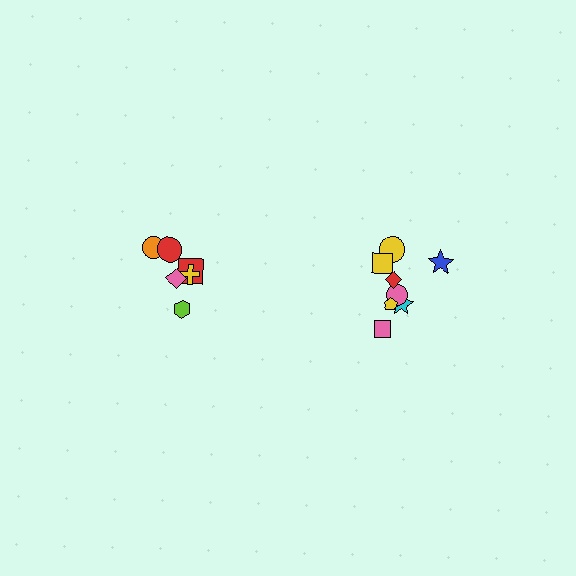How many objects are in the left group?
There are 6 objects.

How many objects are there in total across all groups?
There are 14 objects.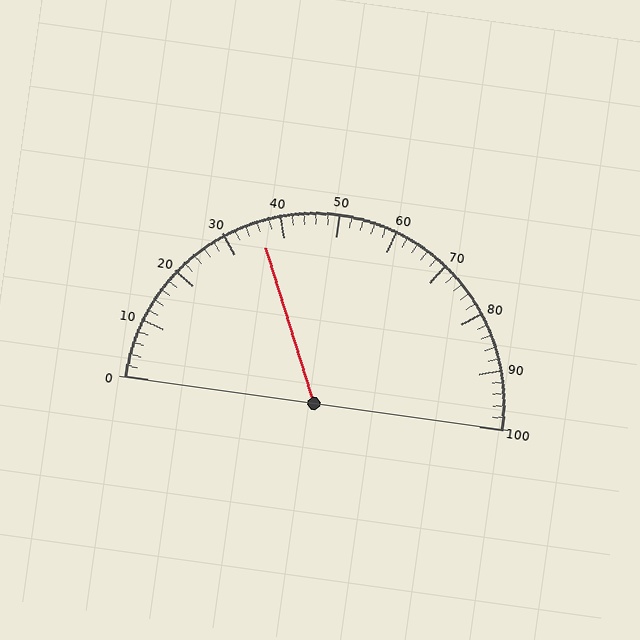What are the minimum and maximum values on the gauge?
The gauge ranges from 0 to 100.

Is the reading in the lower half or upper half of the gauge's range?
The reading is in the lower half of the range (0 to 100).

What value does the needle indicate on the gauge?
The needle indicates approximately 36.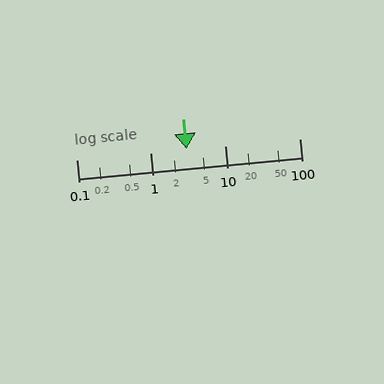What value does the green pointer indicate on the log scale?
The pointer indicates approximately 3.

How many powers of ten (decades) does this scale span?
The scale spans 3 decades, from 0.1 to 100.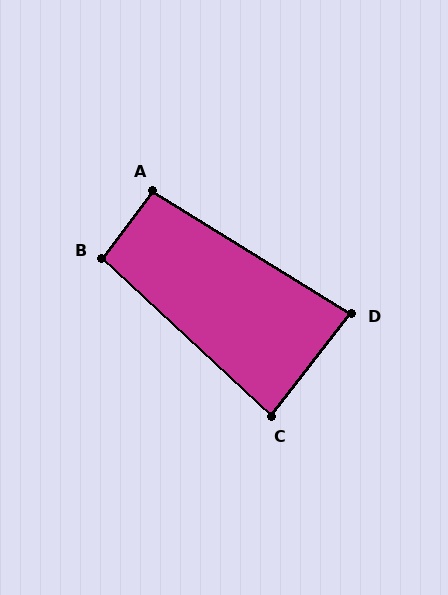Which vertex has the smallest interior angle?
D, at approximately 84 degrees.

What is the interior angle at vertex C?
Approximately 85 degrees (acute).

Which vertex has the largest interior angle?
B, at approximately 96 degrees.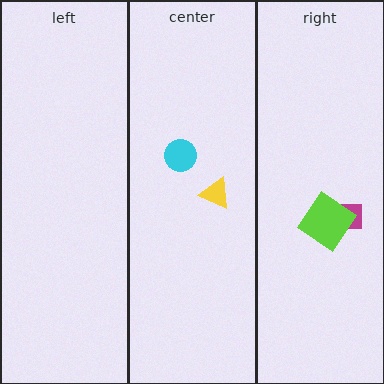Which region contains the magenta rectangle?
The right region.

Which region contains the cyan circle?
The center region.